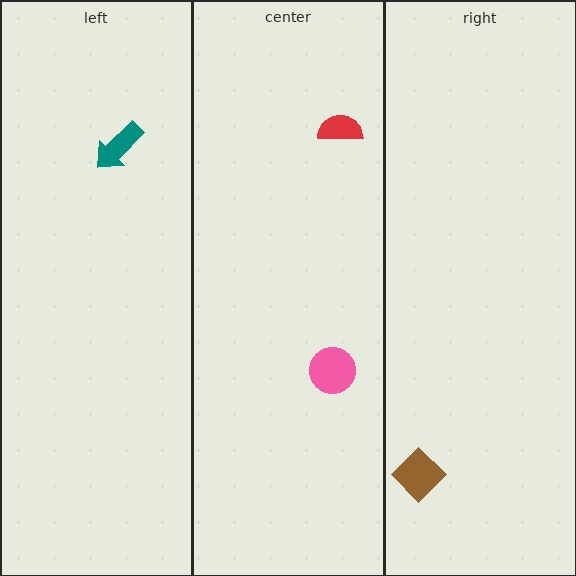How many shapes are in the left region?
1.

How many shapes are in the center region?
2.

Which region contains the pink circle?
The center region.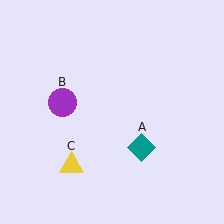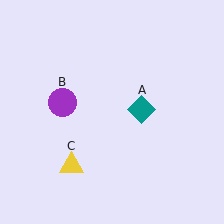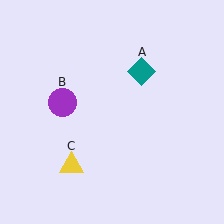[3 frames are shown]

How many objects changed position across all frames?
1 object changed position: teal diamond (object A).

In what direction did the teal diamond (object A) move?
The teal diamond (object A) moved up.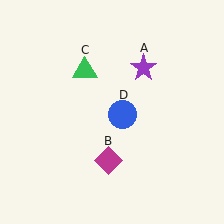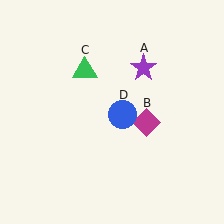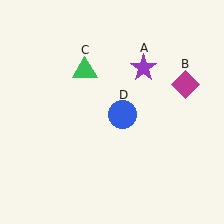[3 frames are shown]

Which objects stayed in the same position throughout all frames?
Purple star (object A) and green triangle (object C) and blue circle (object D) remained stationary.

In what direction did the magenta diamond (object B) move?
The magenta diamond (object B) moved up and to the right.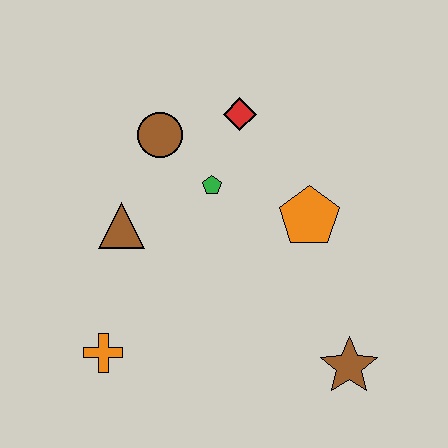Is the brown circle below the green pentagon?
No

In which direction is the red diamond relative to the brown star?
The red diamond is above the brown star.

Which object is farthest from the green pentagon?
The brown star is farthest from the green pentagon.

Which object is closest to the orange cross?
The brown triangle is closest to the orange cross.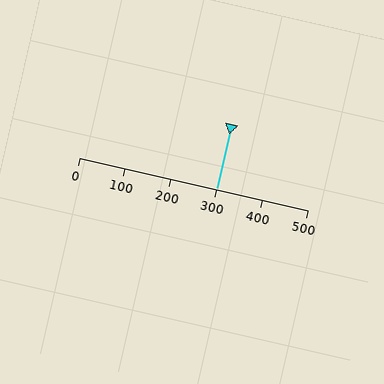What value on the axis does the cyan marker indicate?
The marker indicates approximately 300.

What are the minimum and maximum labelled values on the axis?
The axis runs from 0 to 500.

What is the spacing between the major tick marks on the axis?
The major ticks are spaced 100 apart.